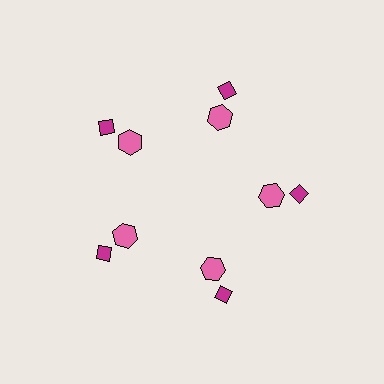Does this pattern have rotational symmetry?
Yes, this pattern has 5-fold rotational symmetry. It looks the same after rotating 72 degrees around the center.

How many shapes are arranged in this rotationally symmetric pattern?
There are 10 shapes, arranged in 5 groups of 2.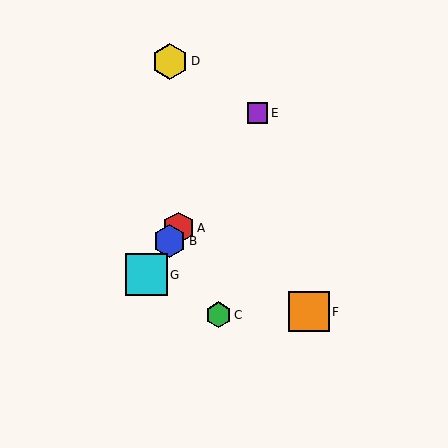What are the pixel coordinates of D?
Object D is at (170, 61).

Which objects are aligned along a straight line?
Objects A, B, E, G are aligned along a straight line.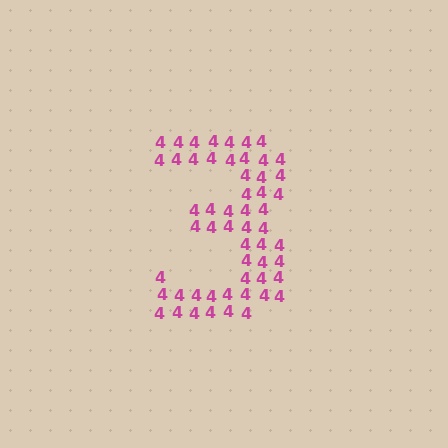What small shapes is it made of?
It is made of small digit 4's.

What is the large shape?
The large shape is the digit 3.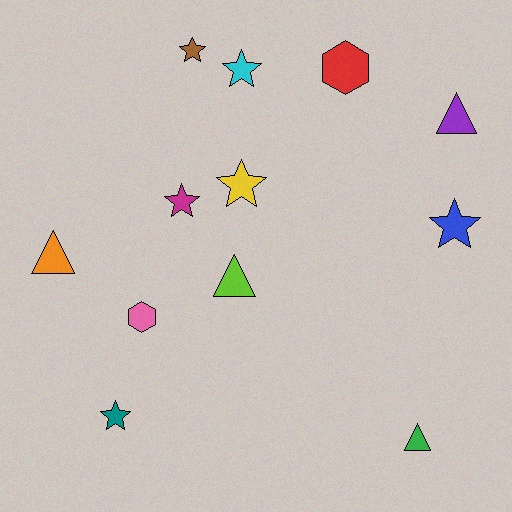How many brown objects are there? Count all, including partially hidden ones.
There is 1 brown object.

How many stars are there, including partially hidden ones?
There are 6 stars.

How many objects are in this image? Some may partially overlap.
There are 12 objects.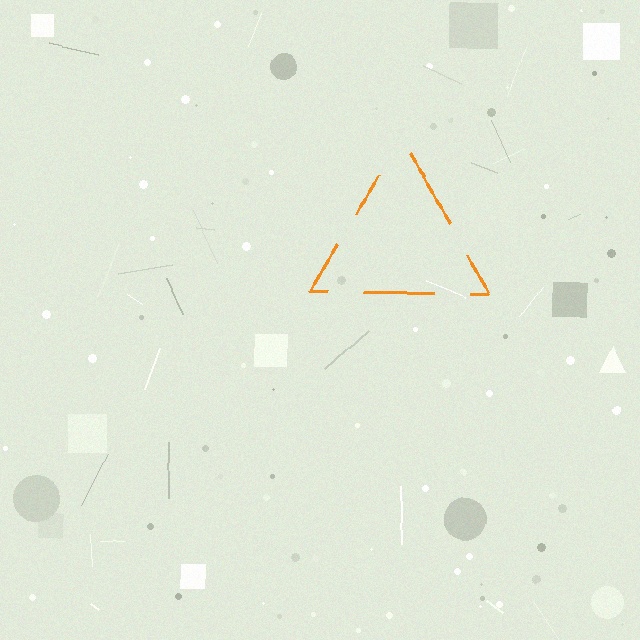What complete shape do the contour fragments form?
The contour fragments form a triangle.